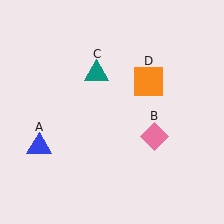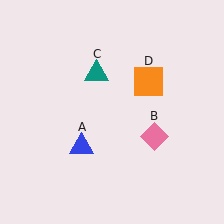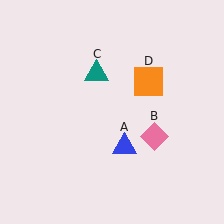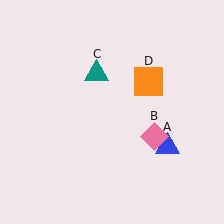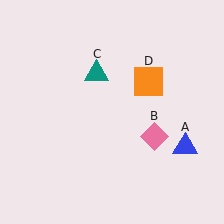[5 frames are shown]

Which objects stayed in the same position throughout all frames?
Pink diamond (object B) and teal triangle (object C) and orange square (object D) remained stationary.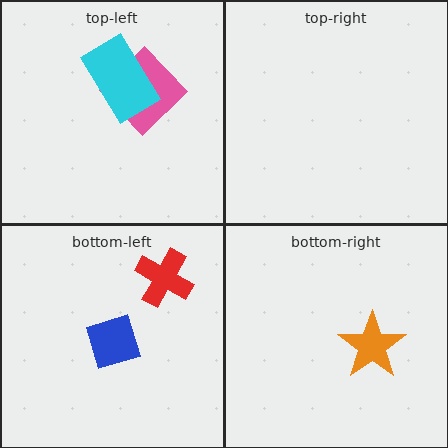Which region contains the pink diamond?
The top-left region.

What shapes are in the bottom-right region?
The orange star.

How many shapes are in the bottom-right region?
1.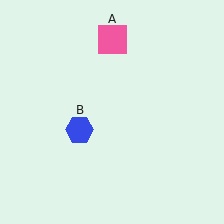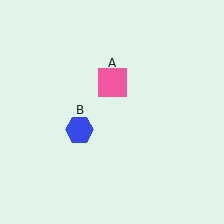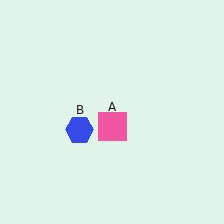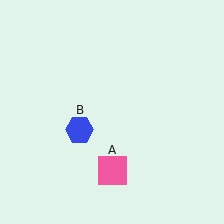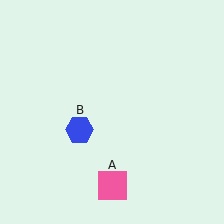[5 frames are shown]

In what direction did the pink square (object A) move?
The pink square (object A) moved down.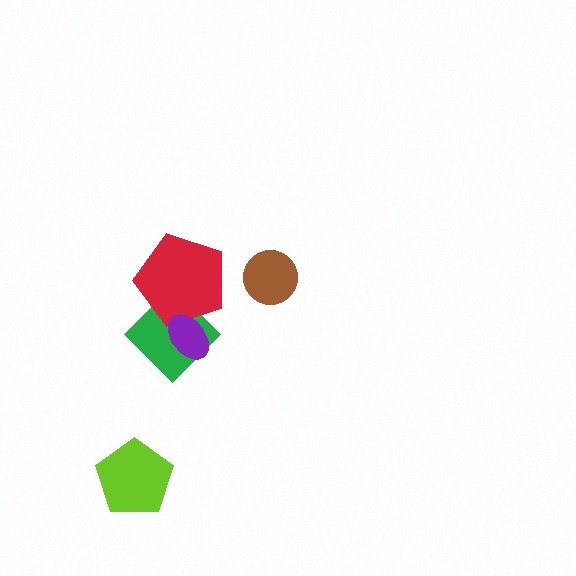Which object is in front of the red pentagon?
The purple ellipse is in front of the red pentagon.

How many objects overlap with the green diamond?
2 objects overlap with the green diamond.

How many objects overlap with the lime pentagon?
0 objects overlap with the lime pentagon.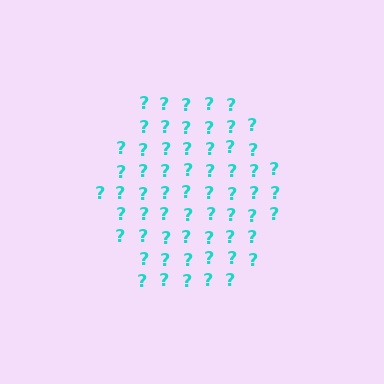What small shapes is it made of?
It is made of small question marks.